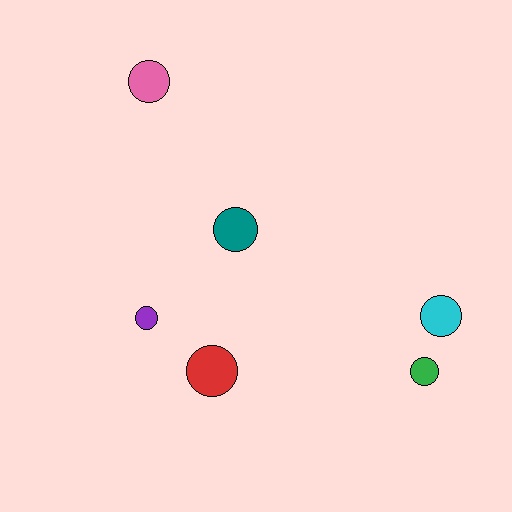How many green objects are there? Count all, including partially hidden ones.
There is 1 green object.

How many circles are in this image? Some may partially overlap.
There are 6 circles.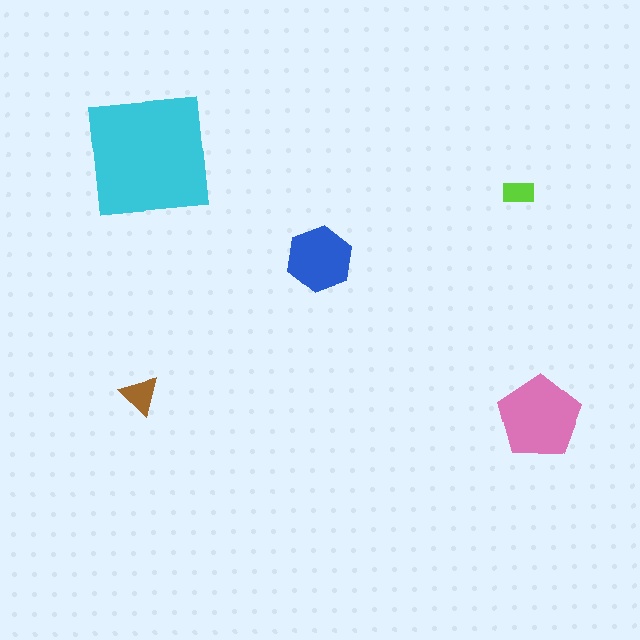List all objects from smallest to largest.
The lime rectangle, the brown triangle, the blue hexagon, the pink pentagon, the cyan square.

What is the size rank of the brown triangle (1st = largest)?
4th.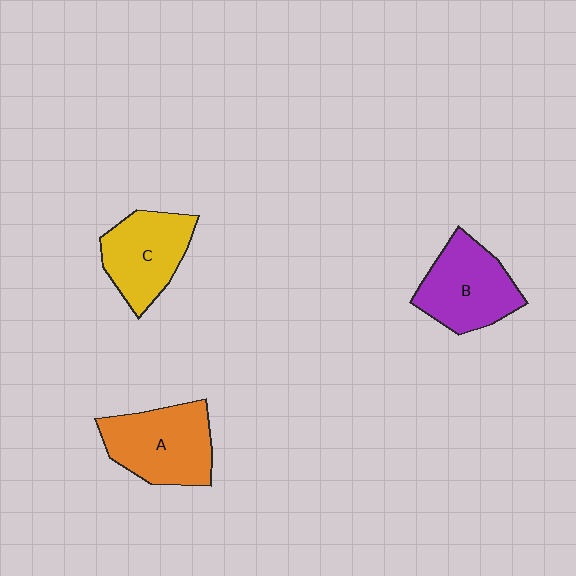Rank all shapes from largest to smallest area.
From largest to smallest: A (orange), B (purple), C (yellow).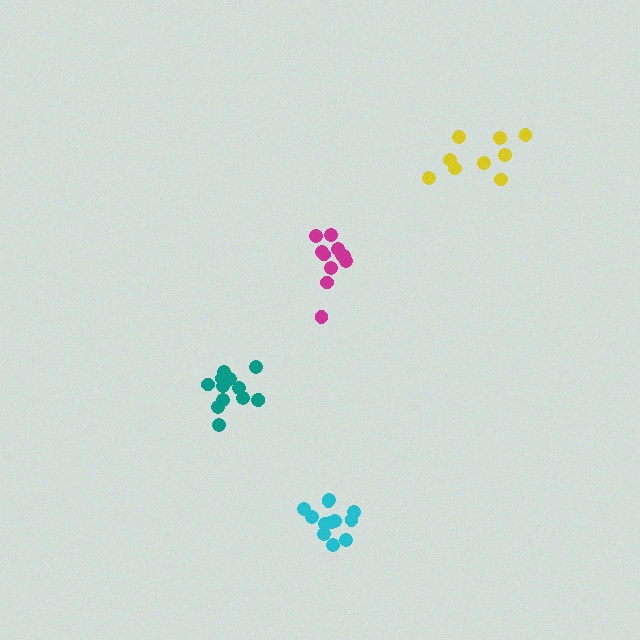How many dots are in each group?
Group 1: 12 dots, Group 2: 13 dots, Group 3: 11 dots, Group 4: 9 dots (45 total).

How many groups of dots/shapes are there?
There are 4 groups.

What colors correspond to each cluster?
The clusters are colored: cyan, teal, magenta, yellow.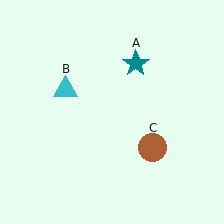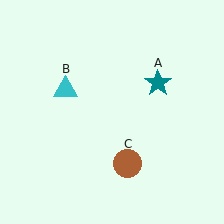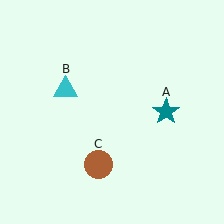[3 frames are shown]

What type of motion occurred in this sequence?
The teal star (object A), brown circle (object C) rotated clockwise around the center of the scene.